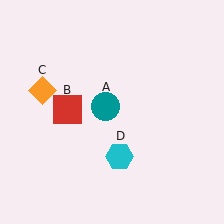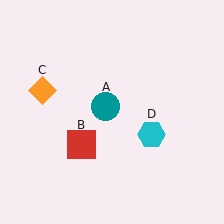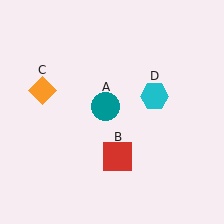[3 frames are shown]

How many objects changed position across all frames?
2 objects changed position: red square (object B), cyan hexagon (object D).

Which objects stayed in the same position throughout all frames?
Teal circle (object A) and orange diamond (object C) remained stationary.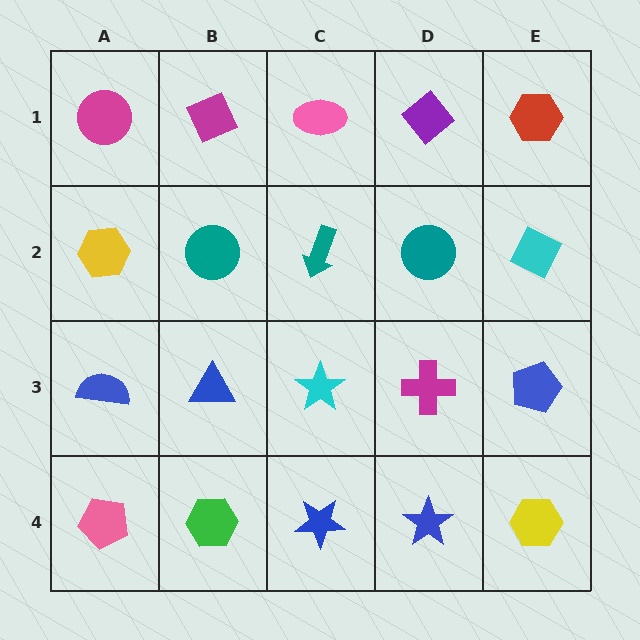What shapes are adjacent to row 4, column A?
A blue semicircle (row 3, column A), a green hexagon (row 4, column B).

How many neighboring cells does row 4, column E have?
2.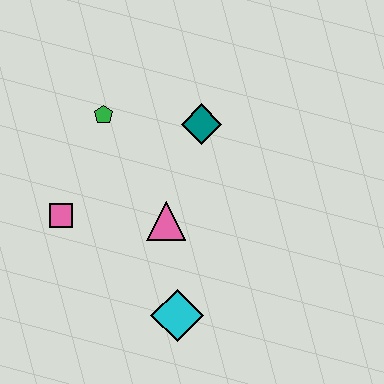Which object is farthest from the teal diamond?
The cyan diamond is farthest from the teal diamond.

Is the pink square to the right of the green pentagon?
No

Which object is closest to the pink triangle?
The cyan diamond is closest to the pink triangle.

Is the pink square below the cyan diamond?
No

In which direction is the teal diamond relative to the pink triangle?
The teal diamond is above the pink triangle.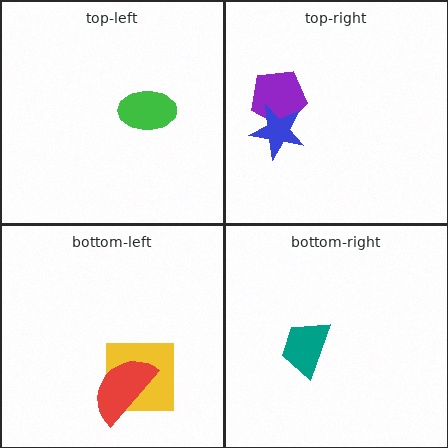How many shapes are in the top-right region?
2.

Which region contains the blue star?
The top-right region.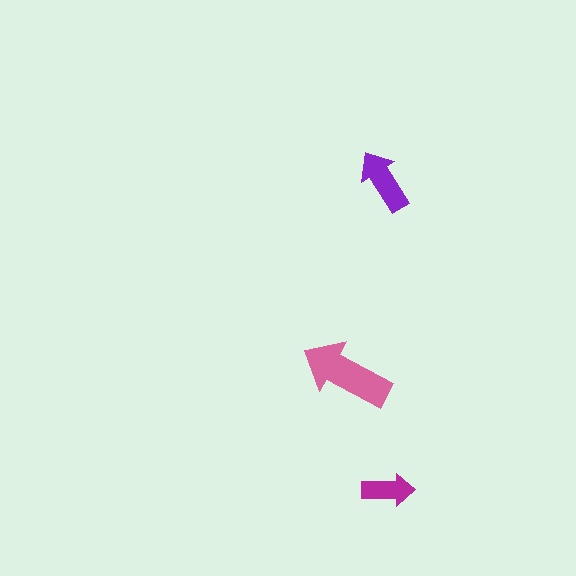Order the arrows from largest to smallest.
the pink one, the purple one, the magenta one.